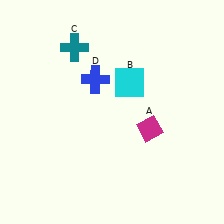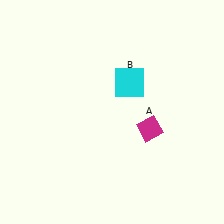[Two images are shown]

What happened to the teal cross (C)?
The teal cross (C) was removed in Image 2. It was in the top-left area of Image 1.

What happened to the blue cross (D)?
The blue cross (D) was removed in Image 2. It was in the top-left area of Image 1.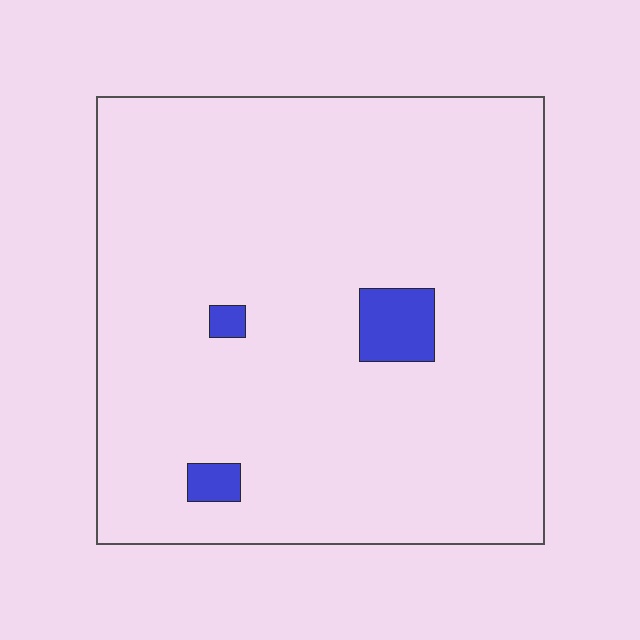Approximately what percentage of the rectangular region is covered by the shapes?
Approximately 5%.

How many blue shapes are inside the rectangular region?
3.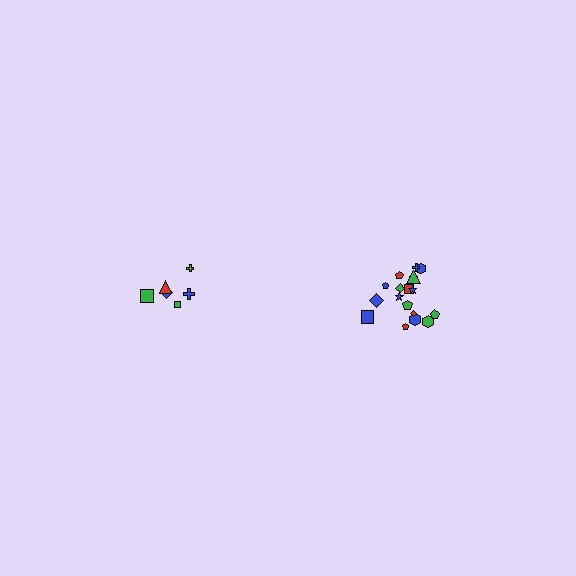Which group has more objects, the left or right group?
The right group.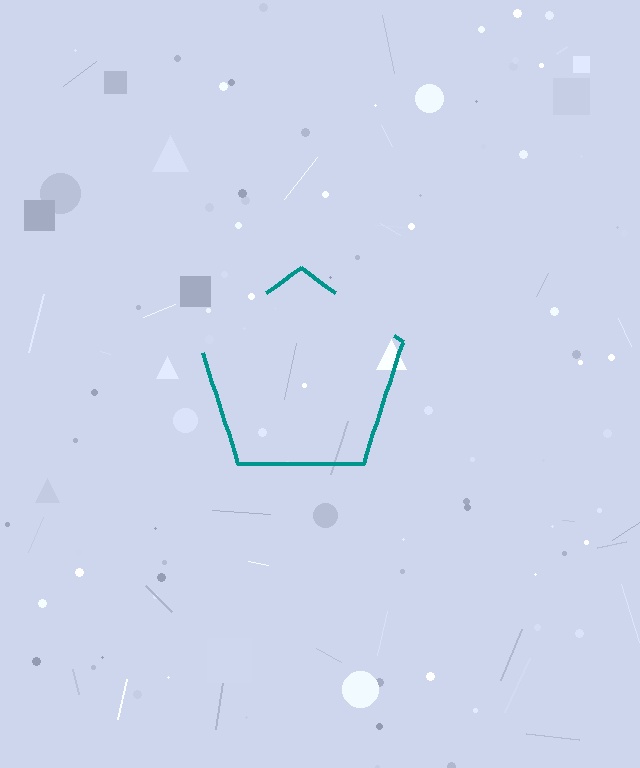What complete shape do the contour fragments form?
The contour fragments form a pentagon.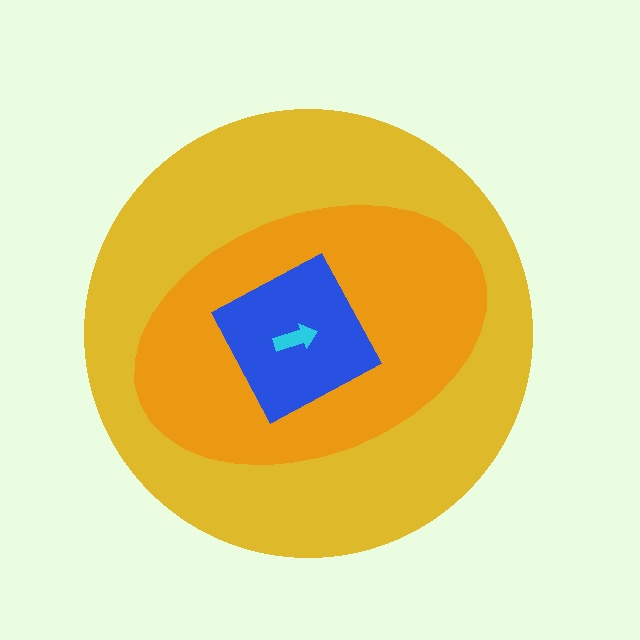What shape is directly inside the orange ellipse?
The blue diamond.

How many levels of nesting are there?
4.